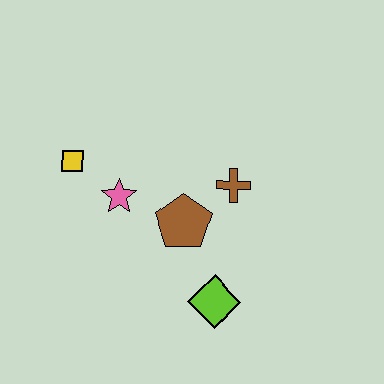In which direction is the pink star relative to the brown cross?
The pink star is to the left of the brown cross.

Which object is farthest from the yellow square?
The lime diamond is farthest from the yellow square.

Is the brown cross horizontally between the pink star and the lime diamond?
No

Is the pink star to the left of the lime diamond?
Yes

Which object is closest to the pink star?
The yellow square is closest to the pink star.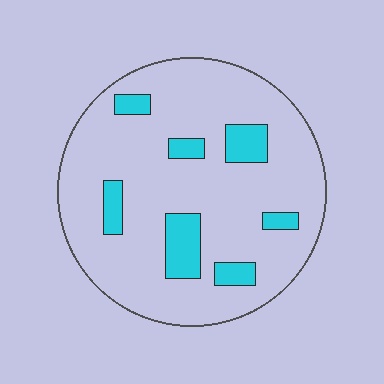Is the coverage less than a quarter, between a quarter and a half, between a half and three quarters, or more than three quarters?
Less than a quarter.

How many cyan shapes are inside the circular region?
7.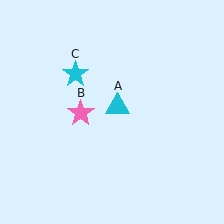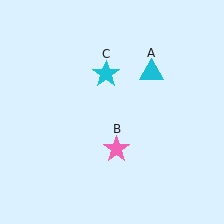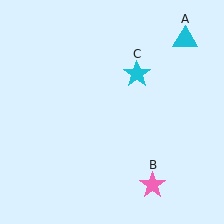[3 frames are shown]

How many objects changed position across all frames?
3 objects changed position: cyan triangle (object A), pink star (object B), cyan star (object C).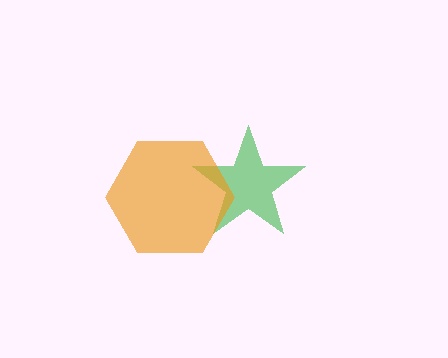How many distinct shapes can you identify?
There are 2 distinct shapes: a green star, an orange hexagon.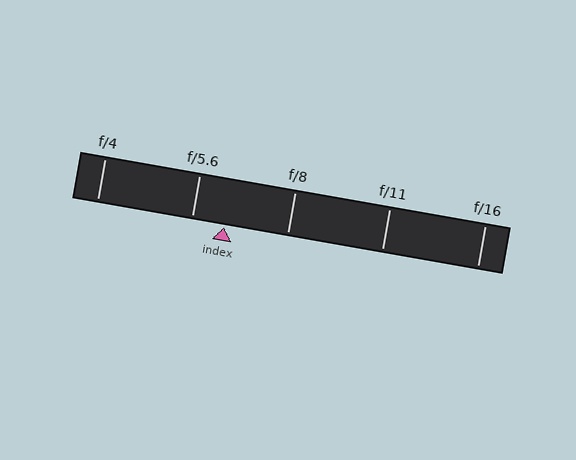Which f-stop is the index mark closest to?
The index mark is closest to f/5.6.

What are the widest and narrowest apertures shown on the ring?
The widest aperture shown is f/4 and the narrowest is f/16.